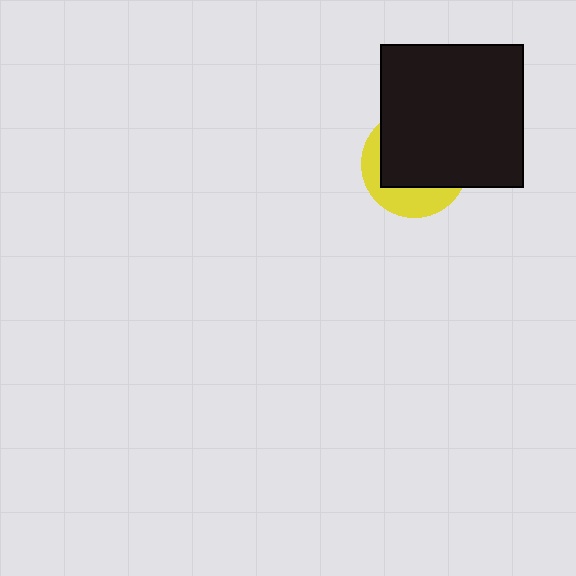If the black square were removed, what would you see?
You would see the complete yellow circle.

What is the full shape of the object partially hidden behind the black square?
The partially hidden object is a yellow circle.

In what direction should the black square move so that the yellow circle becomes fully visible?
The black square should move toward the upper-right. That is the shortest direction to clear the overlap and leave the yellow circle fully visible.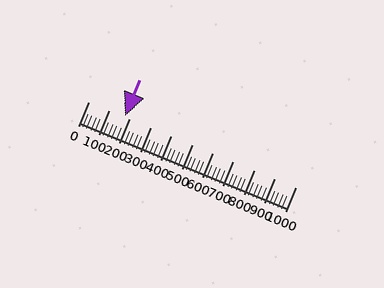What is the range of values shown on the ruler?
The ruler shows values from 0 to 1000.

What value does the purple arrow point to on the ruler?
The purple arrow points to approximately 176.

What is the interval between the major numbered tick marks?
The major tick marks are spaced 100 units apart.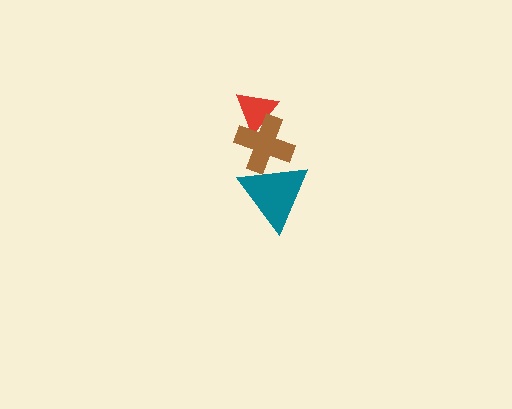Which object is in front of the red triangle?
The brown cross is in front of the red triangle.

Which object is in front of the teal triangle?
The brown cross is in front of the teal triangle.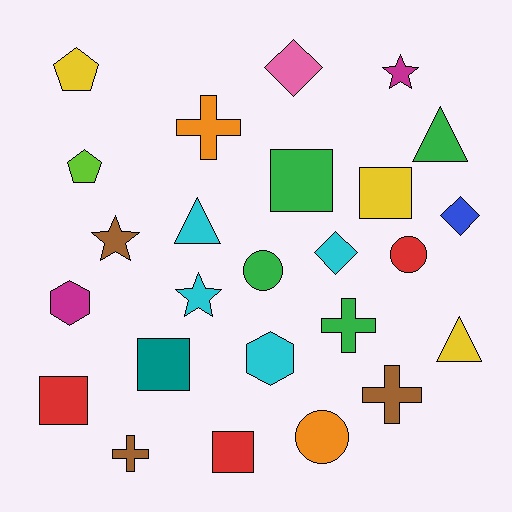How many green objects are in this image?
There are 4 green objects.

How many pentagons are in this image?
There are 2 pentagons.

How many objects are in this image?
There are 25 objects.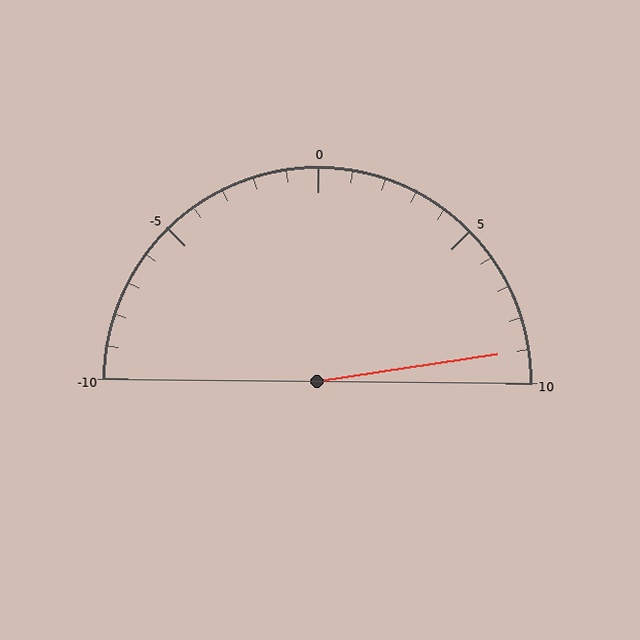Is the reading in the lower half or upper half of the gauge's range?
The reading is in the upper half of the range (-10 to 10).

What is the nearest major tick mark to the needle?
The nearest major tick mark is 10.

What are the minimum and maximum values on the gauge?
The gauge ranges from -10 to 10.